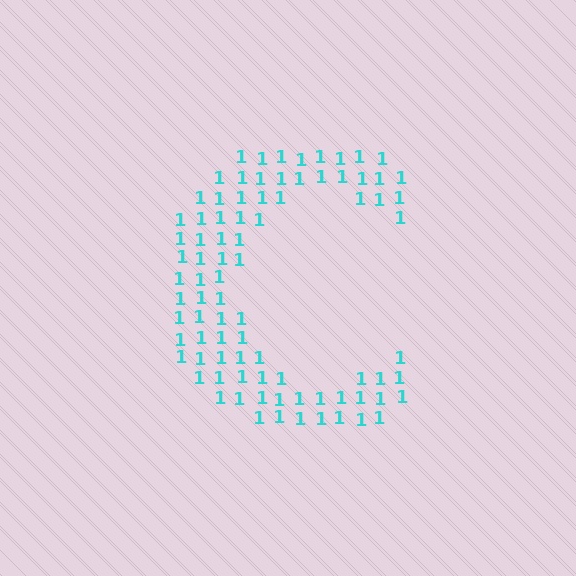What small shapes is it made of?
It is made of small digit 1's.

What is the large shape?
The large shape is the letter C.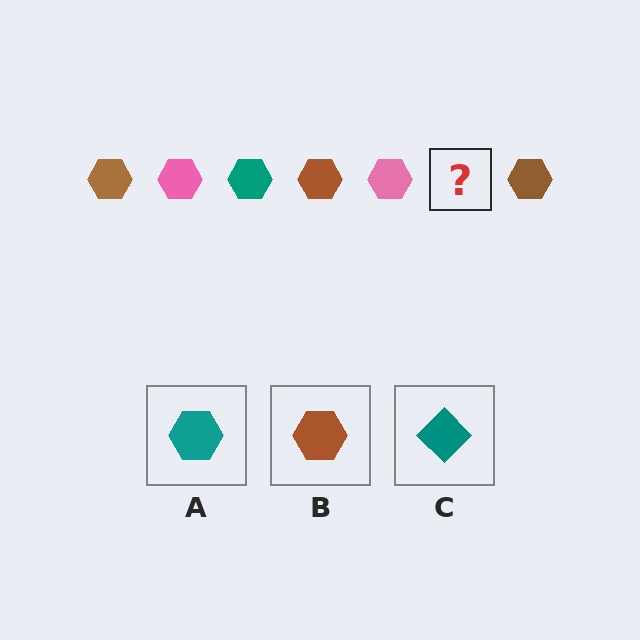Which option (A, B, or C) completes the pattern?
A.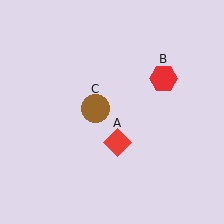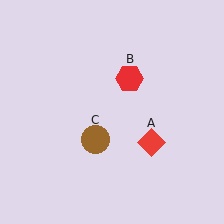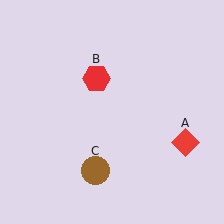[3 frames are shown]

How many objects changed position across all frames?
3 objects changed position: red diamond (object A), red hexagon (object B), brown circle (object C).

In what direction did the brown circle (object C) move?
The brown circle (object C) moved down.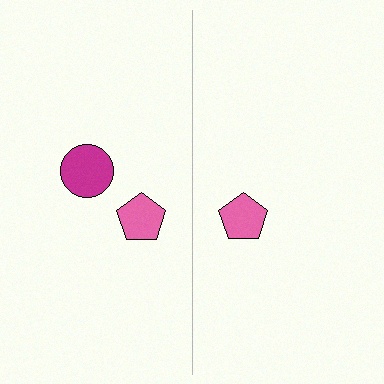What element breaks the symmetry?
A magenta circle is missing from the right side.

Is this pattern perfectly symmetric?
No, the pattern is not perfectly symmetric. A magenta circle is missing from the right side.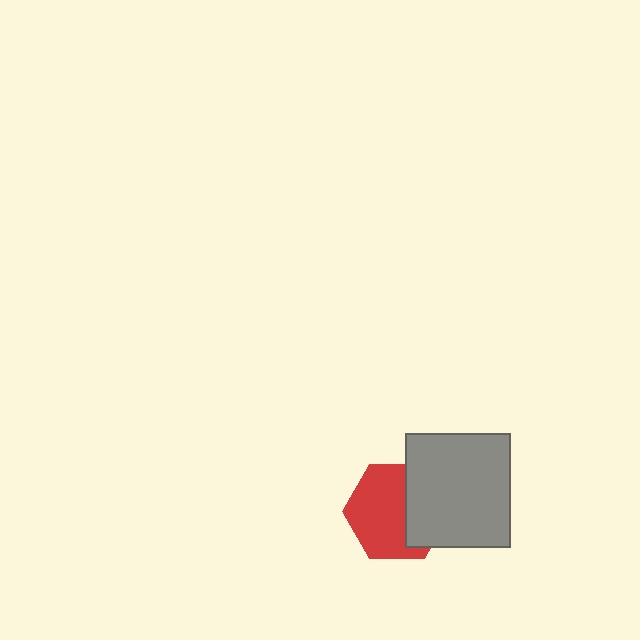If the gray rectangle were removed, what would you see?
You would see the complete red hexagon.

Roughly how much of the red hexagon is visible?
About half of it is visible (roughly 64%).